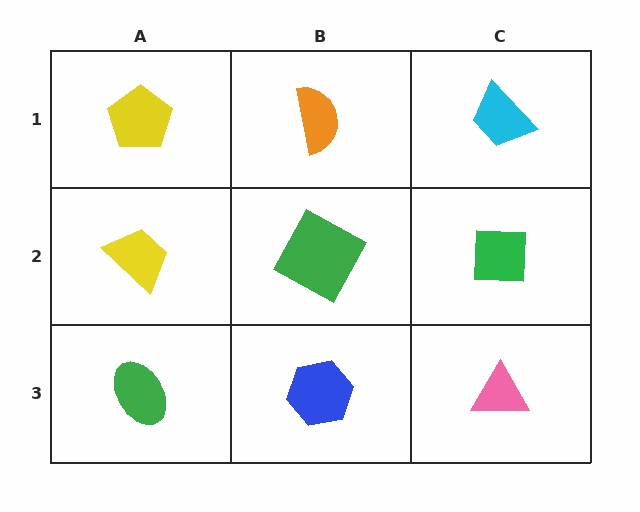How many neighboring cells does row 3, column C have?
2.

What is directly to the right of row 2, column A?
A green square.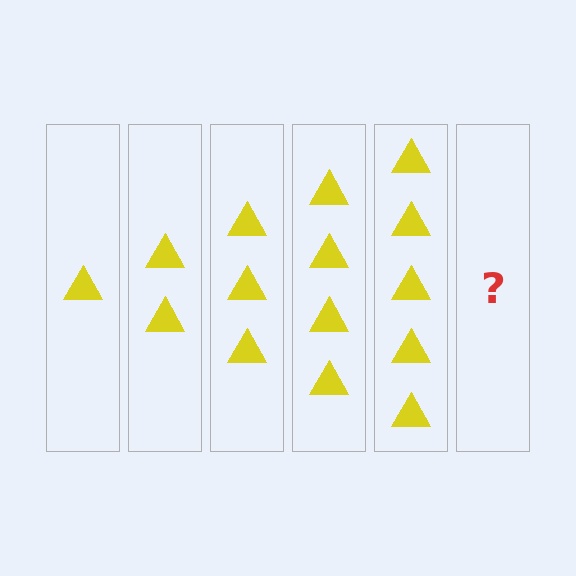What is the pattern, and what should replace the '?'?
The pattern is that each step adds one more triangle. The '?' should be 6 triangles.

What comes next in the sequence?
The next element should be 6 triangles.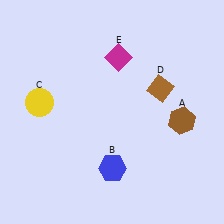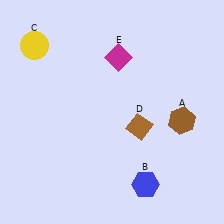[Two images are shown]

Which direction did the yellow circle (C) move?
The yellow circle (C) moved up.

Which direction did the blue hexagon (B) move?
The blue hexagon (B) moved right.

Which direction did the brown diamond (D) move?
The brown diamond (D) moved down.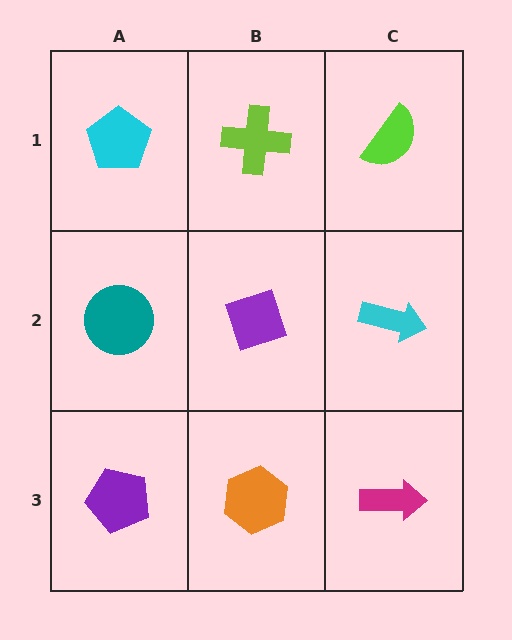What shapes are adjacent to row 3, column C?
A cyan arrow (row 2, column C), an orange hexagon (row 3, column B).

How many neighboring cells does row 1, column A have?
2.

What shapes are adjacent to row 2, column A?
A cyan pentagon (row 1, column A), a purple pentagon (row 3, column A), a purple diamond (row 2, column B).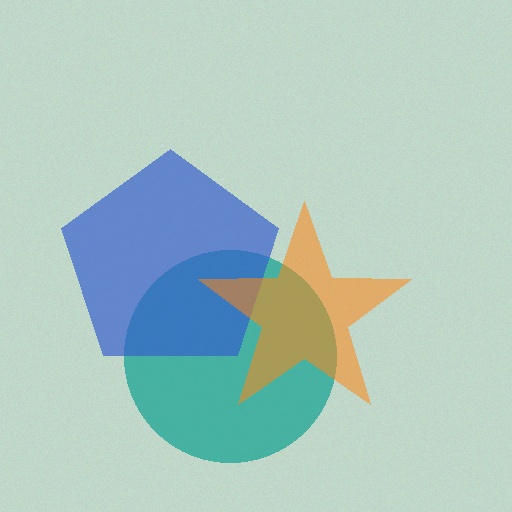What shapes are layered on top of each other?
The layered shapes are: a teal circle, a blue pentagon, an orange star.